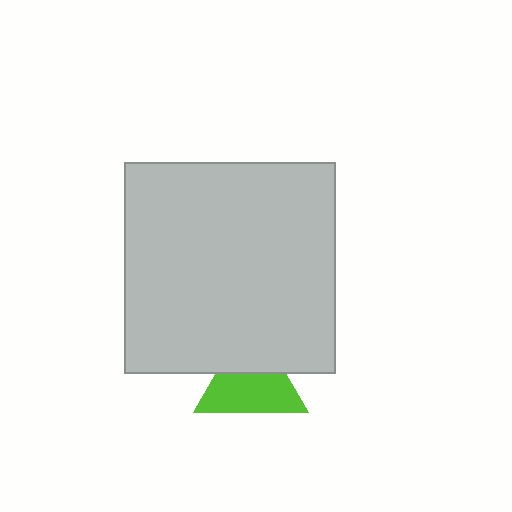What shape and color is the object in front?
The object in front is a light gray square.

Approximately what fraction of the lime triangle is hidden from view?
Roughly 36% of the lime triangle is hidden behind the light gray square.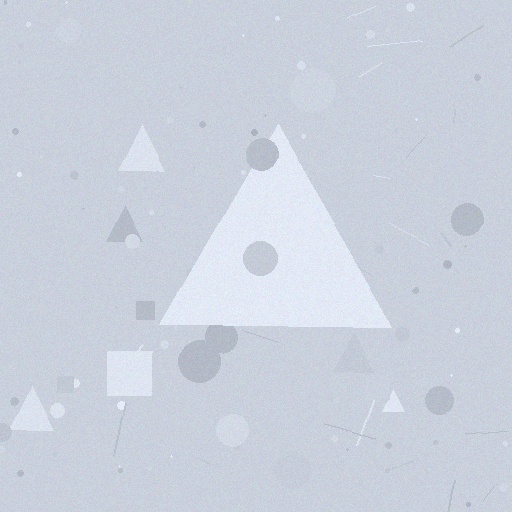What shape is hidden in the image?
A triangle is hidden in the image.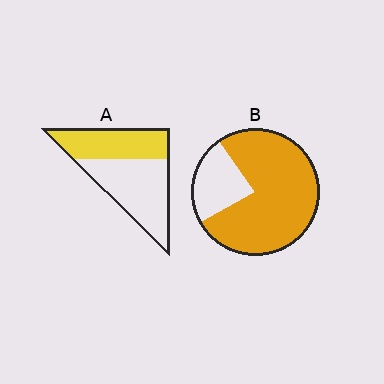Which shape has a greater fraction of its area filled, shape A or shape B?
Shape B.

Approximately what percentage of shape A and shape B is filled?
A is approximately 40% and B is approximately 75%.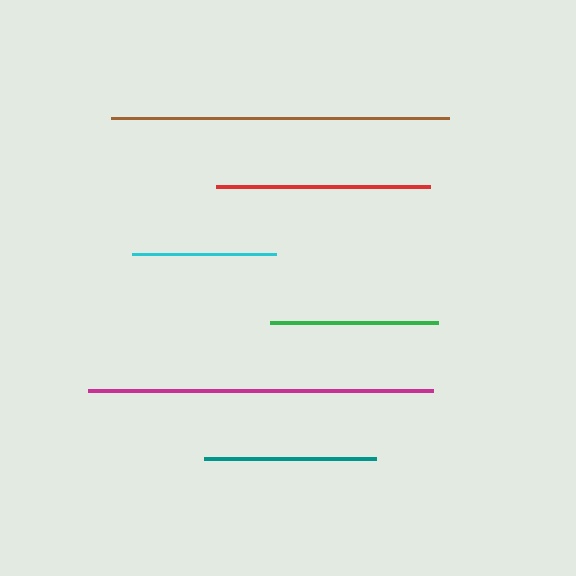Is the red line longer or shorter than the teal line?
The red line is longer than the teal line.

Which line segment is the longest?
The magenta line is the longest at approximately 345 pixels.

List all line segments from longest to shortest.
From longest to shortest: magenta, brown, red, teal, green, cyan.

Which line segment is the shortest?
The cyan line is the shortest at approximately 144 pixels.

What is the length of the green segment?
The green segment is approximately 168 pixels long.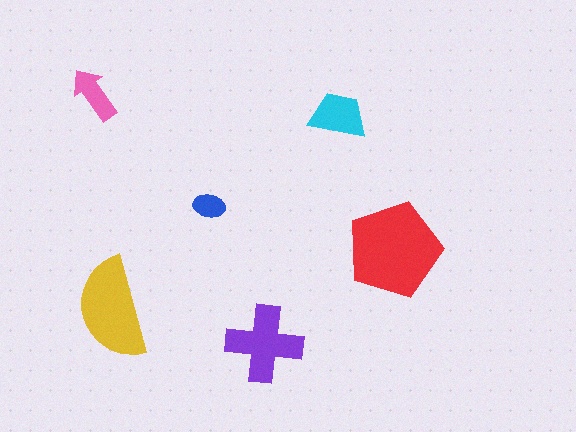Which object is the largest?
The red pentagon.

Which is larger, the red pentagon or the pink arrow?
The red pentagon.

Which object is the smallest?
The blue ellipse.